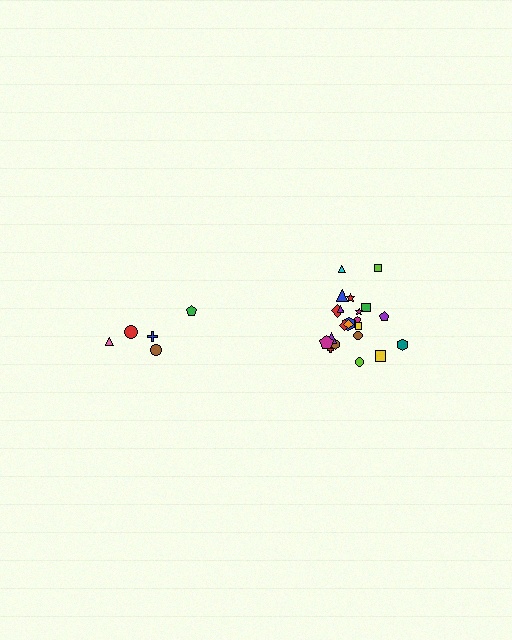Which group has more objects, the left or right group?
The right group.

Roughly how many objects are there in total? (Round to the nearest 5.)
Roughly 25 objects in total.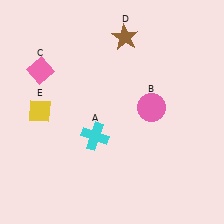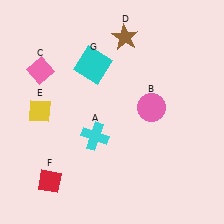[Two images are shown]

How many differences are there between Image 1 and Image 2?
There are 2 differences between the two images.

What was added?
A red diamond (F), a cyan square (G) were added in Image 2.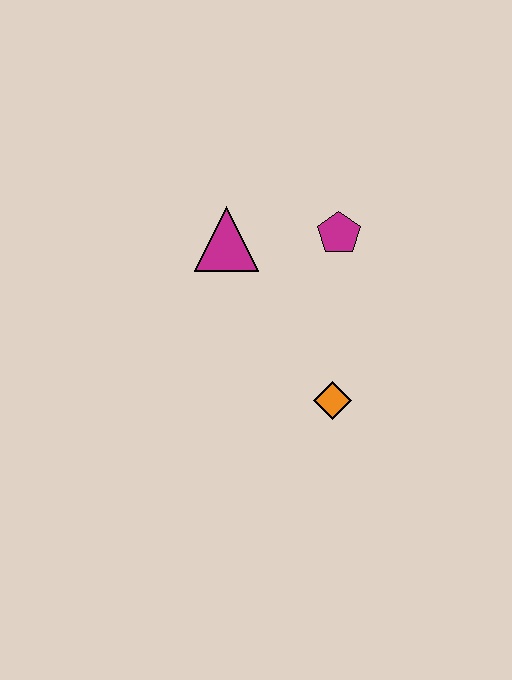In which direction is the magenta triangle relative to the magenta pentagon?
The magenta triangle is to the left of the magenta pentagon.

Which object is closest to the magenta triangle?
The magenta pentagon is closest to the magenta triangle.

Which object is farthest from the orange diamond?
The magenta triangle is farthest from the orange diamond.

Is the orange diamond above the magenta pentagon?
No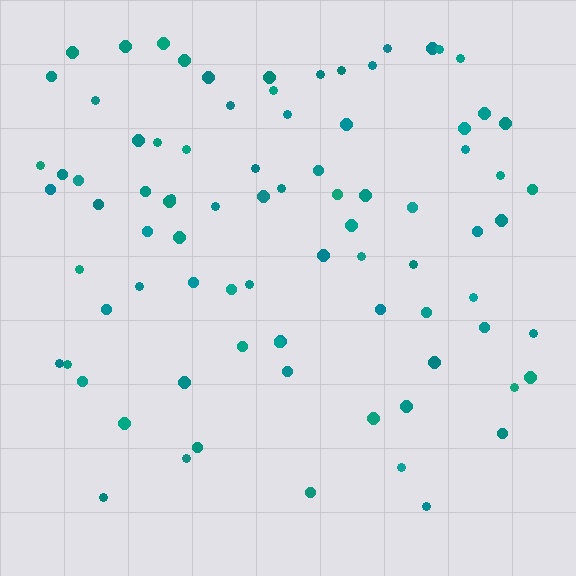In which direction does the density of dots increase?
From bottom to top, with the top side densest.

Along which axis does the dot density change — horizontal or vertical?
Vertical.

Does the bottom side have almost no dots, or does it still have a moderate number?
Still a moderate number, just noticeably fewer than the top.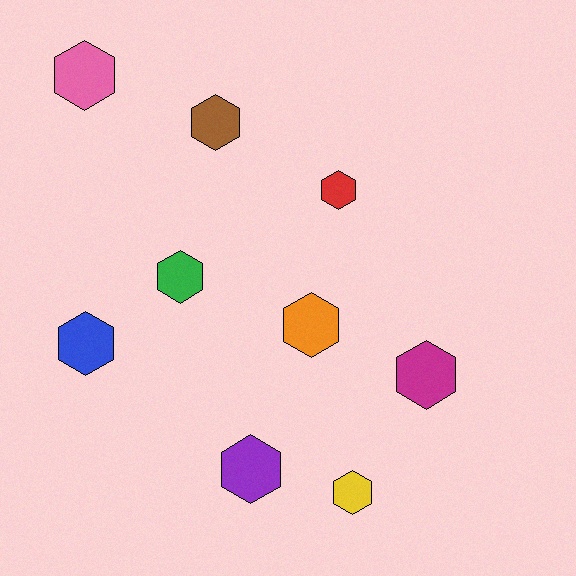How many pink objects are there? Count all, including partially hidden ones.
There is 1 pink object.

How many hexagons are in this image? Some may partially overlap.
There are 9 hexagons.